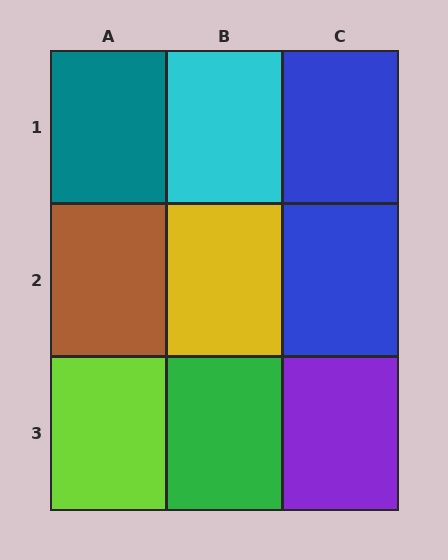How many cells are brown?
1 cell is brown.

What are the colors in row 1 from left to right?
Teal, cyan, blue.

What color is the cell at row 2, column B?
Yellow.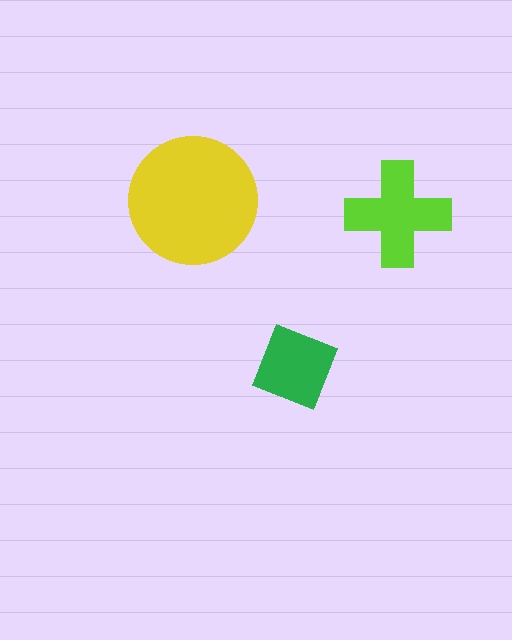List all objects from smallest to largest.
The green diamond, the lime cross, the yellow circle.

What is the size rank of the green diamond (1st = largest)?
3rd.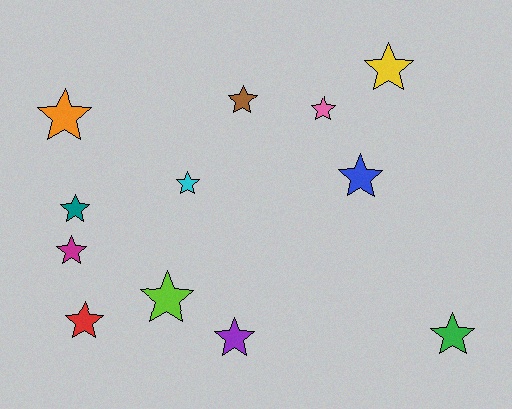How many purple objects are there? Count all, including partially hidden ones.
There is 1 purple object.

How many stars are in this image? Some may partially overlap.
There are 12 stars.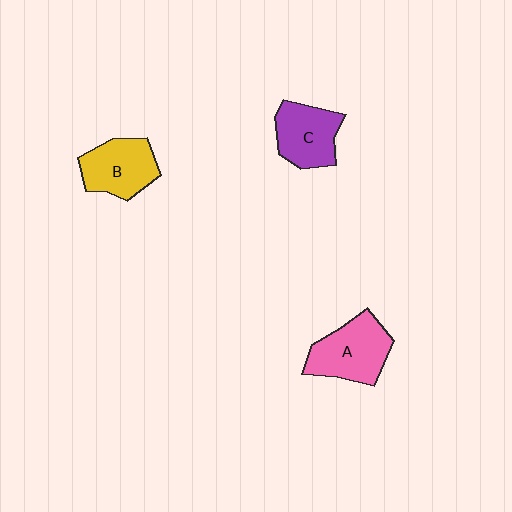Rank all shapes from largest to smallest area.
From largest to smallest: A (pink), B (yellow), C (purple).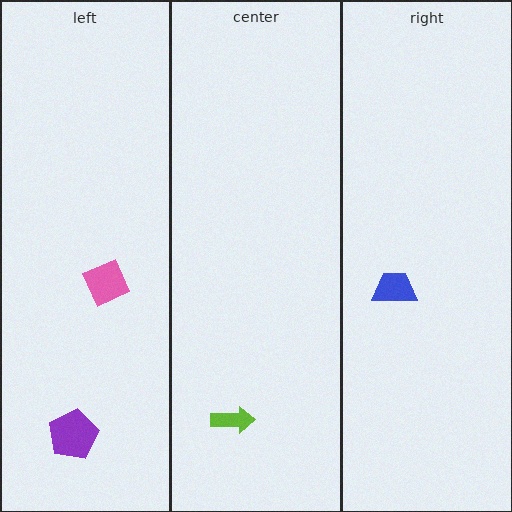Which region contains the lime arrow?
The center region.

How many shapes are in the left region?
2.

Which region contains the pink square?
The left region.